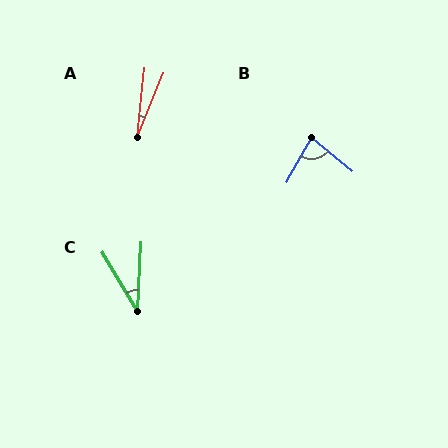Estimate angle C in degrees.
Approximately 33 degrees.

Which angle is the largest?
B, at approximately 80 degrees.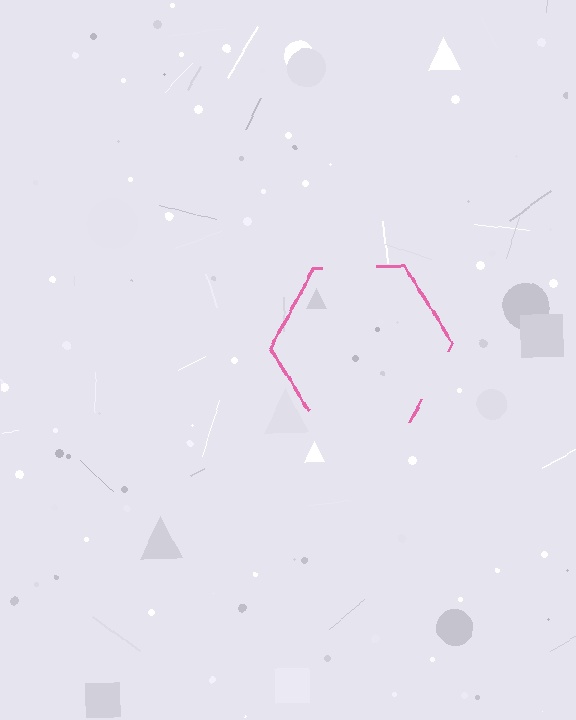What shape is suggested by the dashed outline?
The dashed outline suggests a hexagon.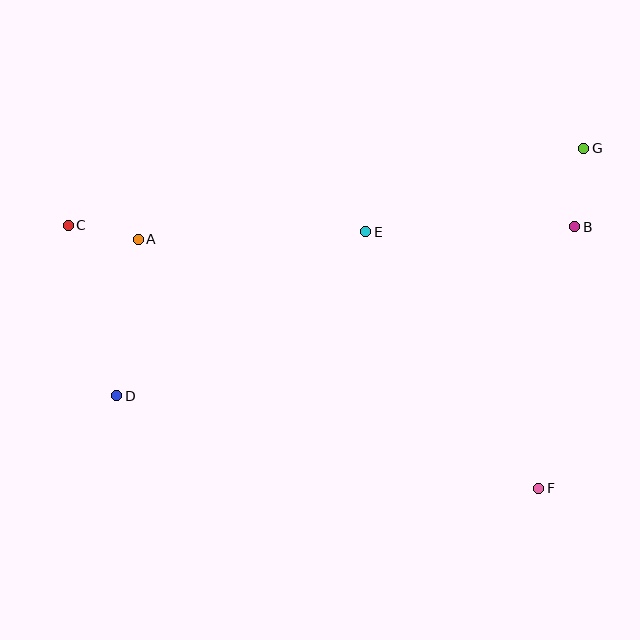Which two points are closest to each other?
Points A and C are closest to each other.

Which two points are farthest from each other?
Points C and F are farthest from each other.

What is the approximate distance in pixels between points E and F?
The distance between E and F is approximately 309 pixels.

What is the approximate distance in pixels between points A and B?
The distance between A and B is approximately 437 pixels.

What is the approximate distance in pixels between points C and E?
The distance between C and E is approximately 298 pixels.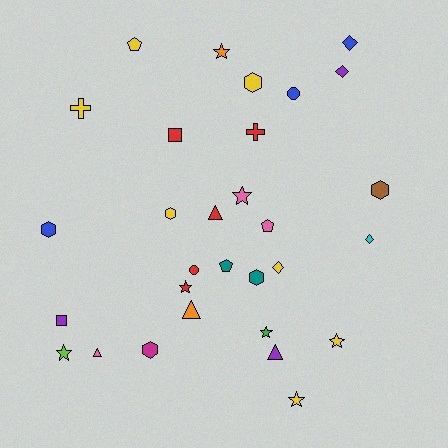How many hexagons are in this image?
There are 6 hexagons.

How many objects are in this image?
There are 30 objects.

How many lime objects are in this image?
There is 1 lime object.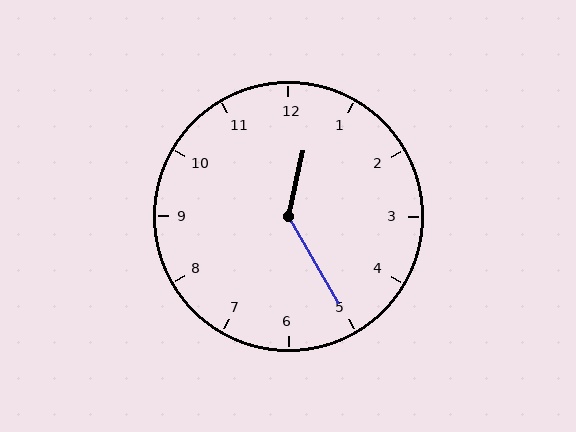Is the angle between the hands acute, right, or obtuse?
It is obtuse.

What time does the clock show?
12:25.